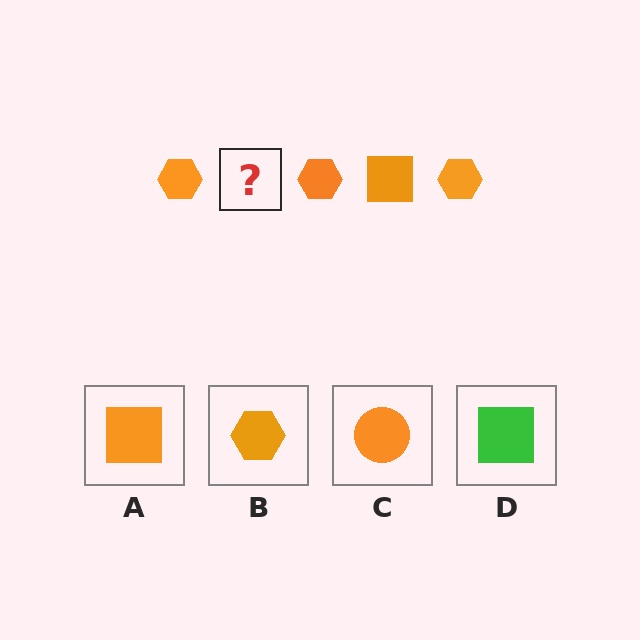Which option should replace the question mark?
Option A.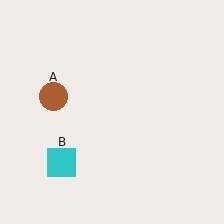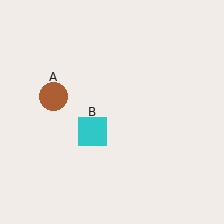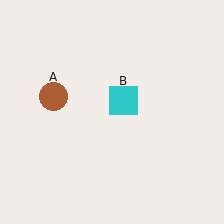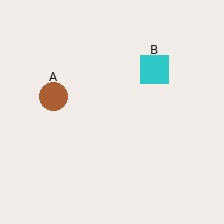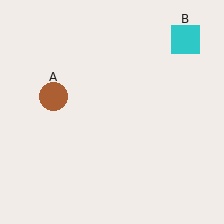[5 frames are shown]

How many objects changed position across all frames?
1 object changed position: cyan square (object B).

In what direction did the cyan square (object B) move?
The cyan square (object B) moved up and to the right.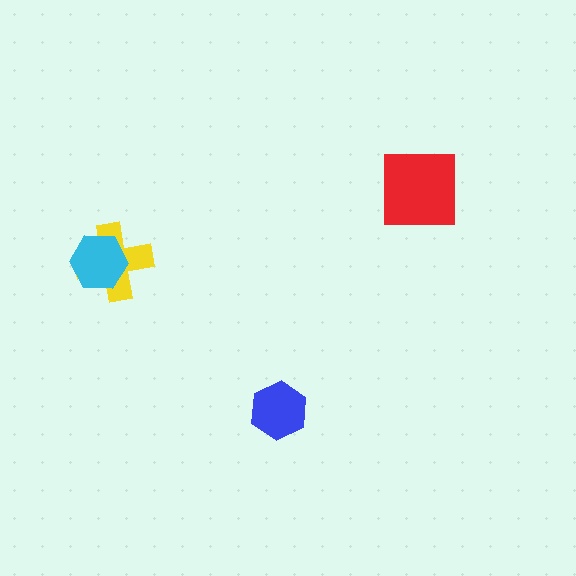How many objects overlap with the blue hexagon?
0 objects overlap with the blue hexagon.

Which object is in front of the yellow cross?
The cyan hexagon is in front of the yellow cross.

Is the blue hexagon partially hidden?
No, no other shape covers it.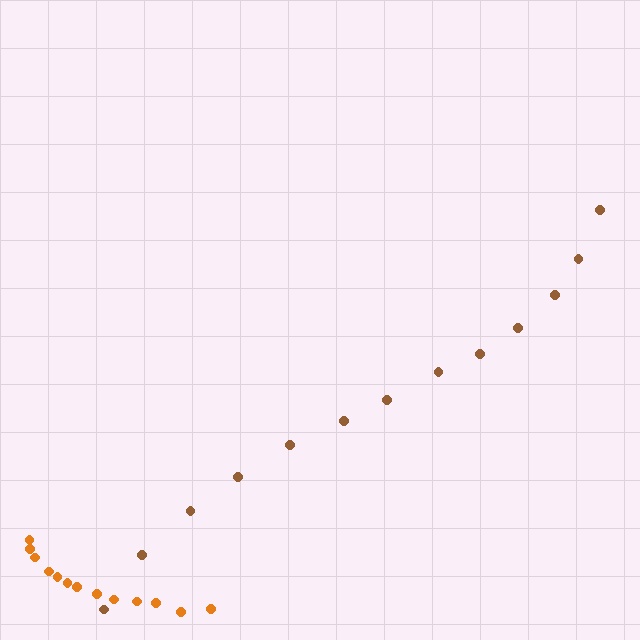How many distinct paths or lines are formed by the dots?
There are 2 distinct paths.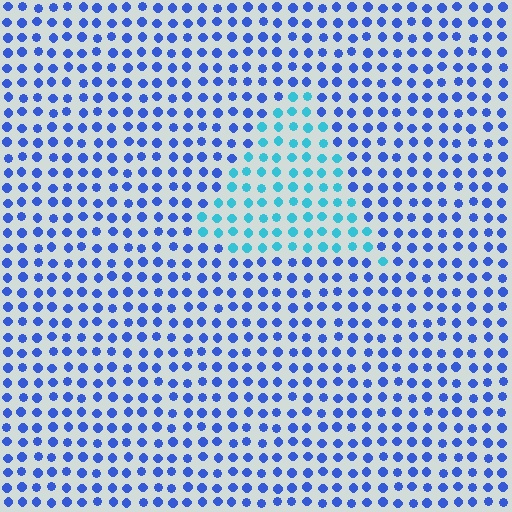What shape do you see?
I see a triangle.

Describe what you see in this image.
The image is filled with small blue elements in a uniform arrangement. A triangle-shaped region is visible where the elements are tinted to a slightly different hue, forming a subtle color boundary.